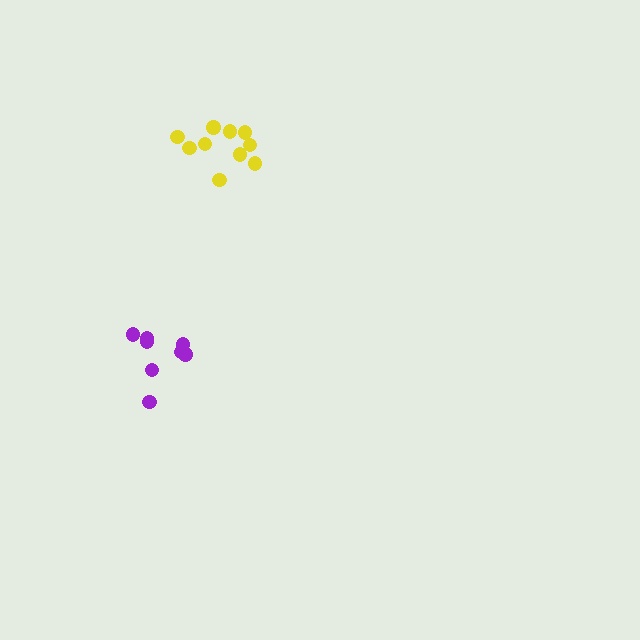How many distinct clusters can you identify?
There are 2 distinct clusters.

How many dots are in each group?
Group 1: 10 dots, Group 2: 8 dots (18 total).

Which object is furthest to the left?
The purple cluster is leftmost.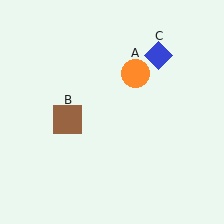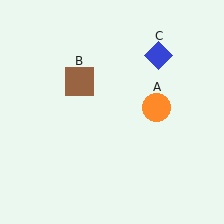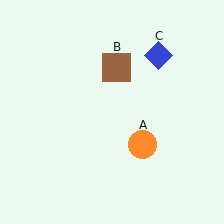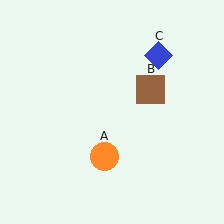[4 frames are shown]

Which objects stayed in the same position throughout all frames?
Blue diamond (object C) remained stationary.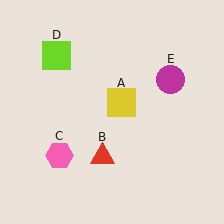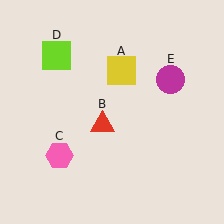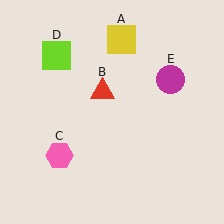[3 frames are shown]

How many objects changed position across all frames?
2 objects changed position: yellow square (object A), red triangle (object B).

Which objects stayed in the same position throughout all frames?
Pink hexagon (object C) and lime square (object D) and magenta circle (object E) remained stationary.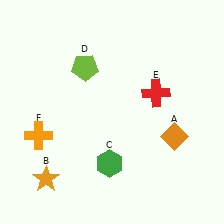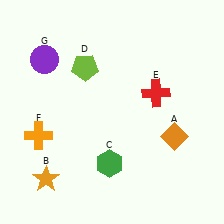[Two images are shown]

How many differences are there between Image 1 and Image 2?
There is 1 difference between the two images.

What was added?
A purple circle (G) was added in Image 2.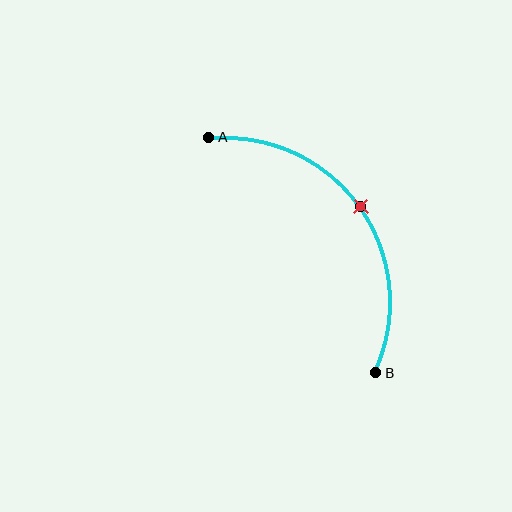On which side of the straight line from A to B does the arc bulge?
The arc bulges above and to the right of the straight line connecting A and B.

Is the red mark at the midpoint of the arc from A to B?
Yes. The red mark lies on the arc at equal arc-length from both A and B — it is the arc midpoint.